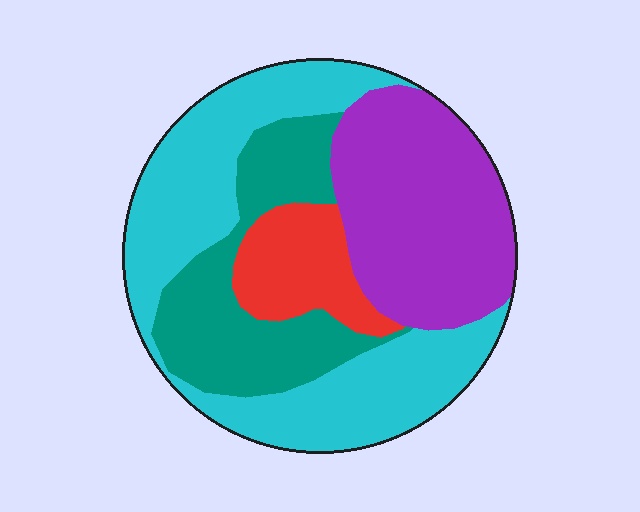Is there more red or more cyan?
Cyan.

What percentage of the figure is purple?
Purple covers roughly 30% of the figure.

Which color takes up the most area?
Cyan, at roughly 40%.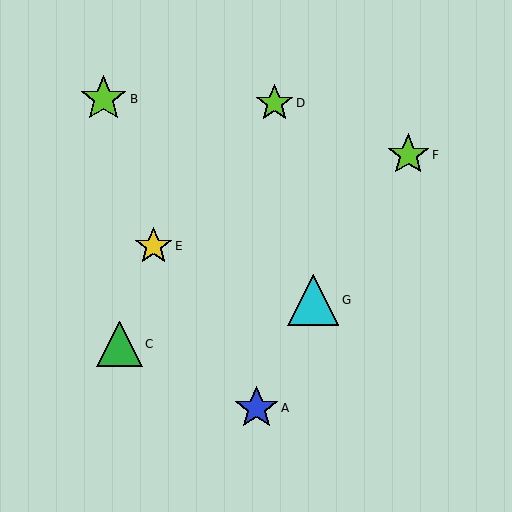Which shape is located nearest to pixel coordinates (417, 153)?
The lime star (labeled F) at (408, 155) is nearest to that location.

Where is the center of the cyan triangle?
The center of the cyan triangle is at (313, 300).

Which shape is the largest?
The cyan triangle (labeled G) is the largest.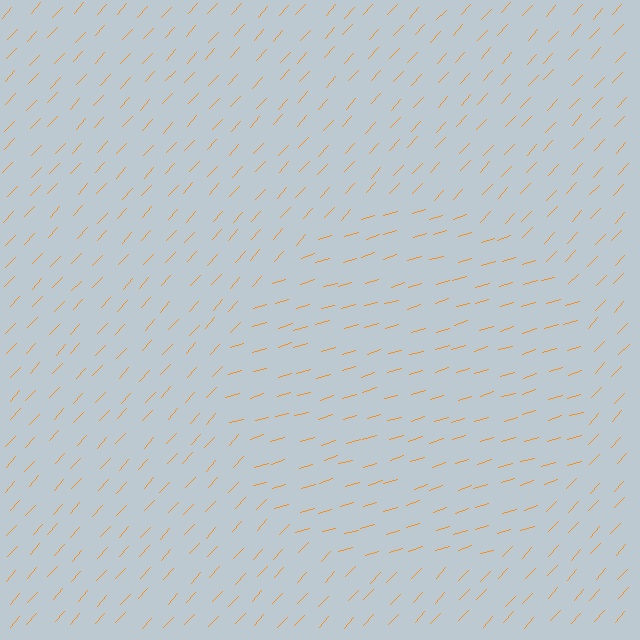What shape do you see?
I see a circle.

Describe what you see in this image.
The image is filled with small orange line segments. A circle region in the image has lines oriented differently from the surrounding lines, creating a visible texture boundary.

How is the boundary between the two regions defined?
The boundary is defined purely by a change in line orientation (approximately 30 degrees difference). All lines are the same color and thickness.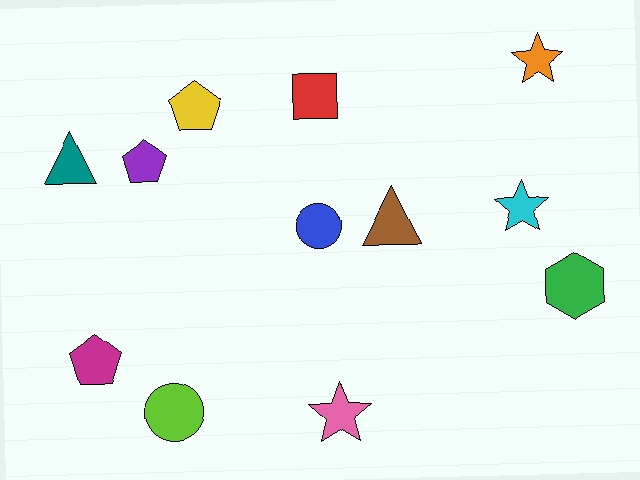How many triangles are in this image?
There are 2 triangles.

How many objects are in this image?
There are 12 objects.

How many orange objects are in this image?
There is 1 orange object.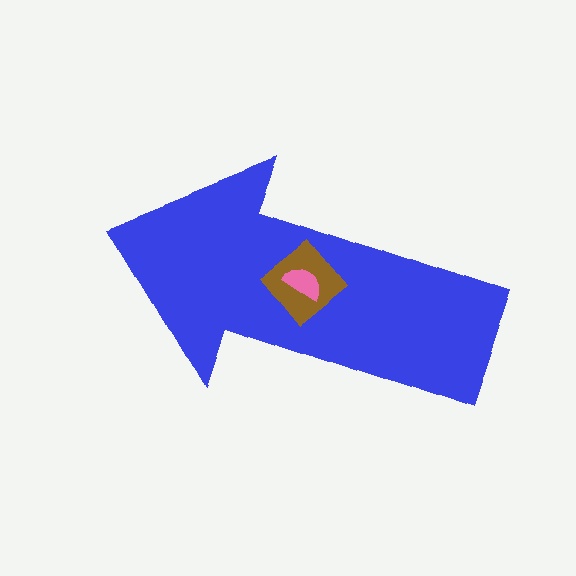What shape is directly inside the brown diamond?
The pink semicircle.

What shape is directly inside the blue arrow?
The brown diamond.